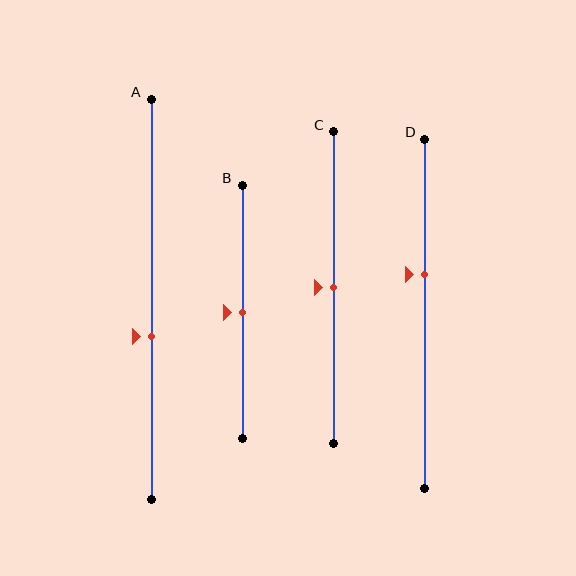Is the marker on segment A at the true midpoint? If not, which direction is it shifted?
No, the marker on segment A is shifted downward by about 9% of the segment length.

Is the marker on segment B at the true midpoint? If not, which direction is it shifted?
Yes, the marker on segment B is at the true midpoint.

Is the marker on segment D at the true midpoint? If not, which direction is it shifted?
No, the marker on segment D is shifted upward by about 11% of the segment length.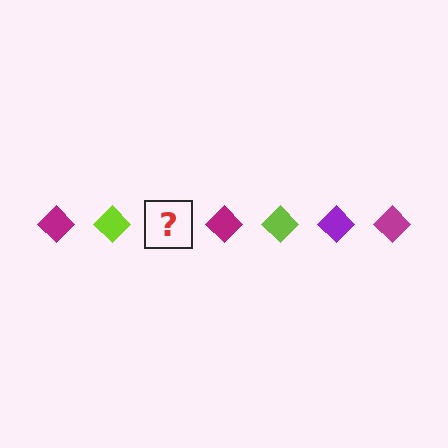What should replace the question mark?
The question mark should be replaced with a purple diamond.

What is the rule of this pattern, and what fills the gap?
The rule is that the pattern cycles through magenta, lime, purple diamonds. The gap should be filled with a purple diamond.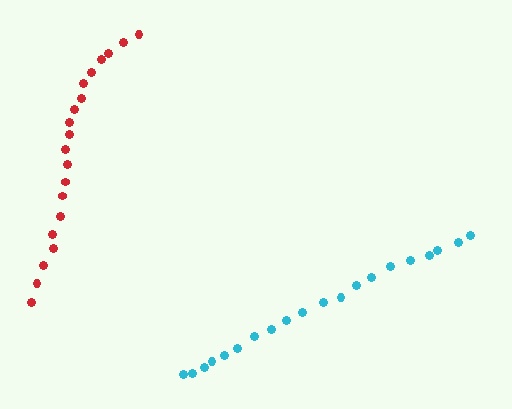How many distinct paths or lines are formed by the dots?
There are 2 distinct paths.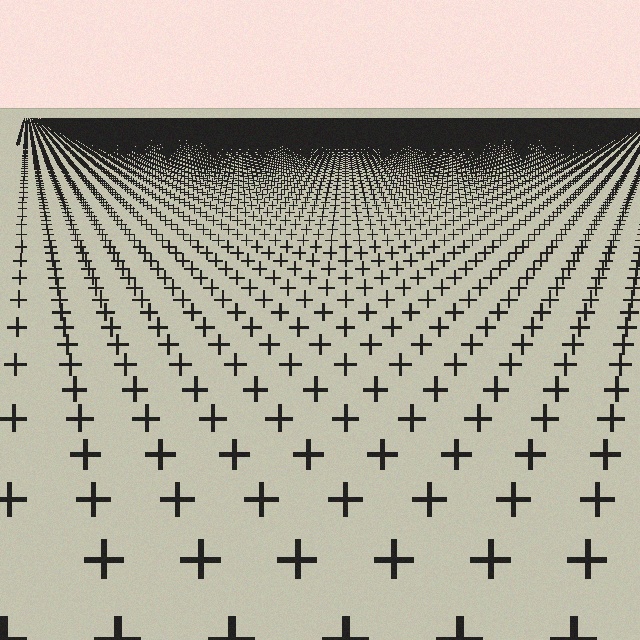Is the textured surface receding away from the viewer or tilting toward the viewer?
The surface is receding away from the viewer. Texture elements get smaller and denser toward the top.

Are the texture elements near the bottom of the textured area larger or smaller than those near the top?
Larger. Near the bottom, elements are closer to the viewer and appear at a bigger on-screen size.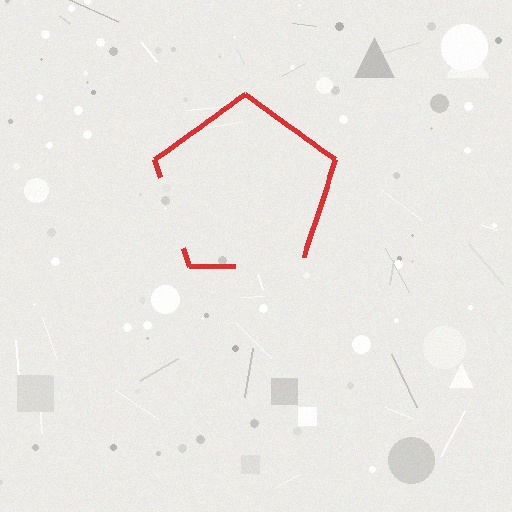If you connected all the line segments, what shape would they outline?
They would outline a pentagon.